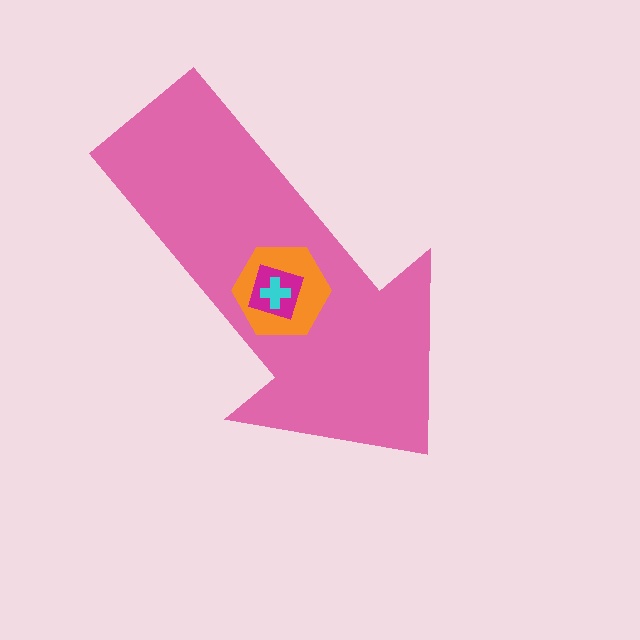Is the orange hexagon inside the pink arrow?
Yes.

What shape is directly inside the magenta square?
The cyan cross.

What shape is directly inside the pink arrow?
The orange hexagon.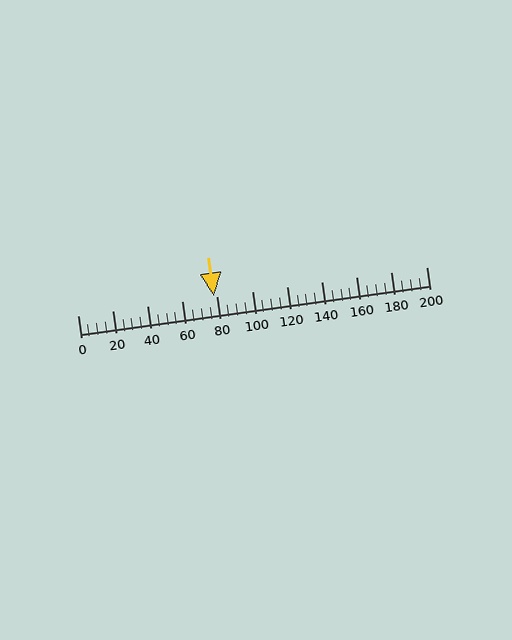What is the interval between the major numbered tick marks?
The major tick marks are spaced 20 units apart.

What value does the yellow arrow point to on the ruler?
The yellow arrow points to approximately 78.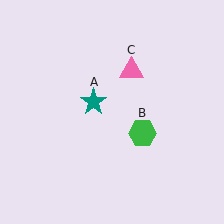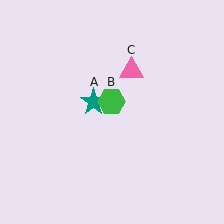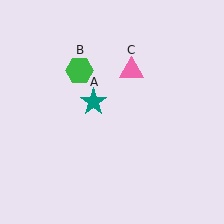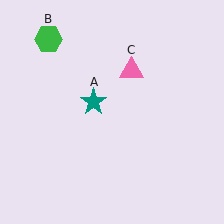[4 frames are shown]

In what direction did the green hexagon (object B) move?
The green hexagon (object B) moved up and to the left.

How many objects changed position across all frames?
1 object changed position: green hexagon (object B).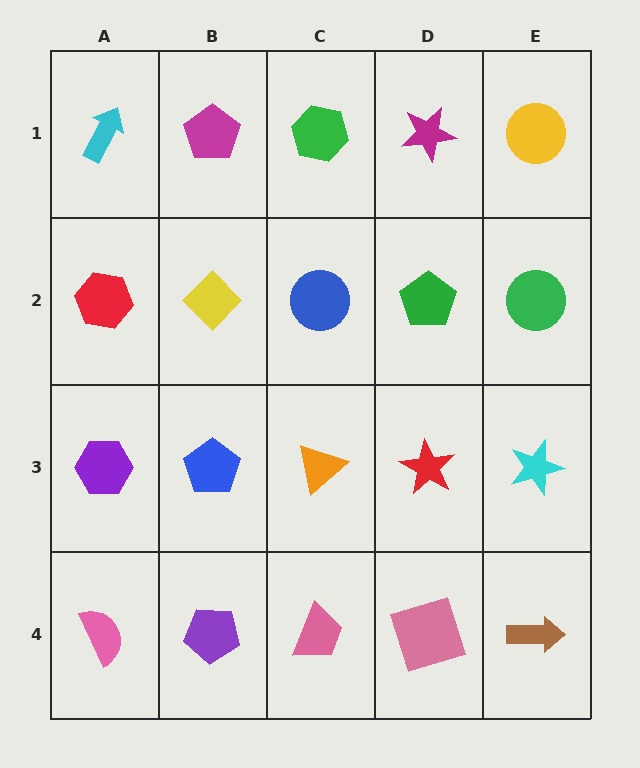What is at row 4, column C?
A pink trapezoid.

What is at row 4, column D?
A pink square.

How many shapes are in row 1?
5 shapes.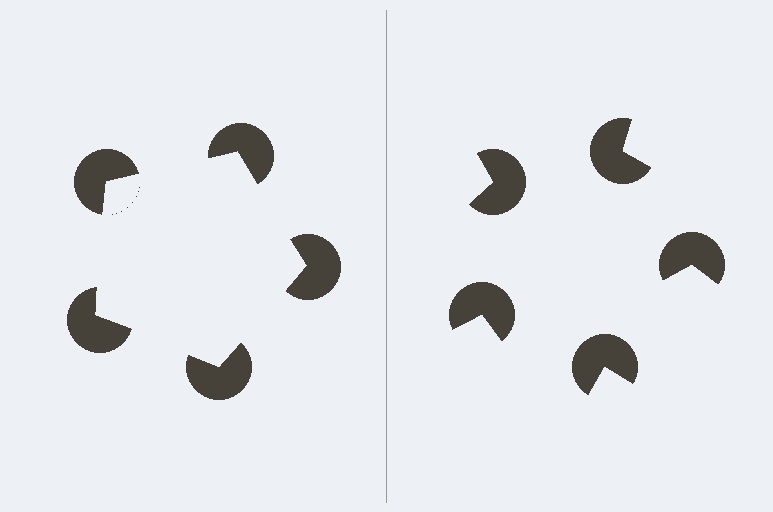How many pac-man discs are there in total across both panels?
10 — 5 on each side.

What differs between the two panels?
The pac-man discs are positioned identically on both sides; only the wedge orientations differ. On the left they align to a pentagon; on the right they are misaligned.